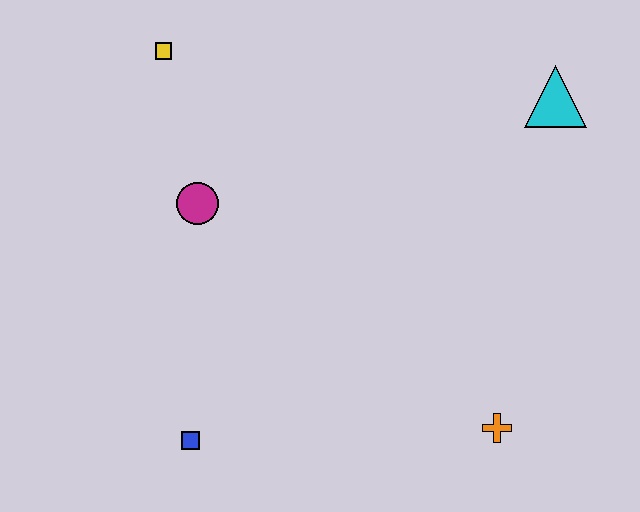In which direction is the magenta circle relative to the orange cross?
The magenta circle is to the left of the orange cross.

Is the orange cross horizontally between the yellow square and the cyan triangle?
Yes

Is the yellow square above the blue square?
Yes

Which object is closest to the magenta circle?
The yellow square is closest to the magenta circle.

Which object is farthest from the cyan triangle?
The blue square is farthest from the cyan triangle.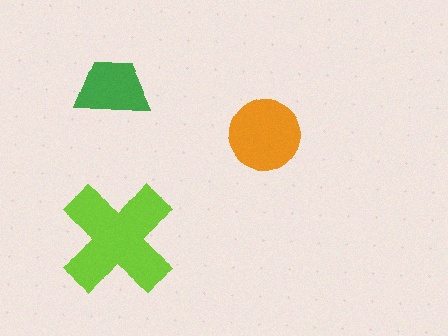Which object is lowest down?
The lime cross is bottommost.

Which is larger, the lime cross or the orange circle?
The lime cross.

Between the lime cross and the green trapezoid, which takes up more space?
The lime cross.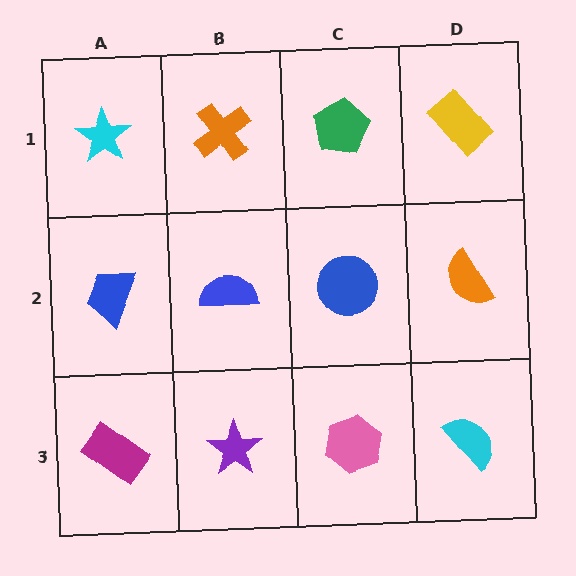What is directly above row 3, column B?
A blue semicircle.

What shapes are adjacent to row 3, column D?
An orange semicircle (row 2, column D), a pink hexagon (row 3, column C).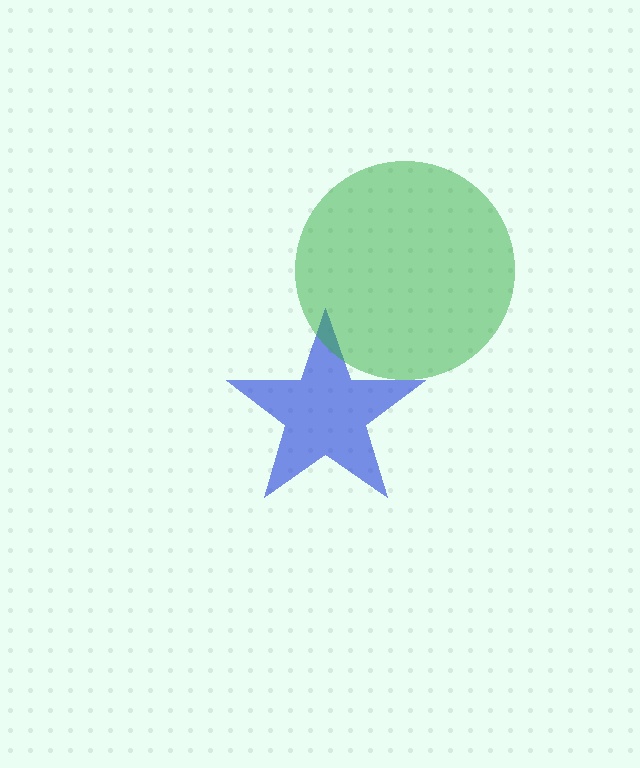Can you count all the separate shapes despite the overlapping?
Yes, there are 2 separate shapes.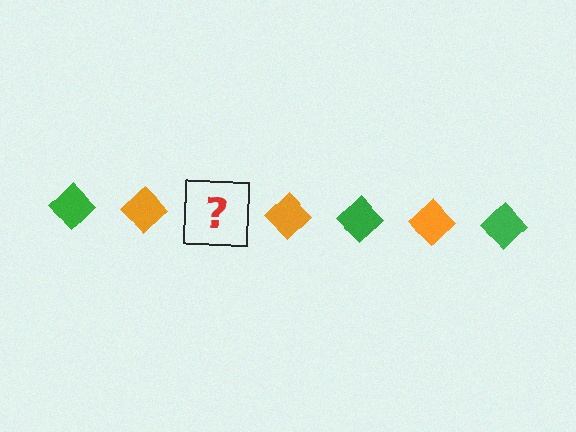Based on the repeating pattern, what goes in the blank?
The blank should be a green diamond.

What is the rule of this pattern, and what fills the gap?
The rule is that the pattern cycles through green, orange diamonds. The gap should be filled with a green diamond.